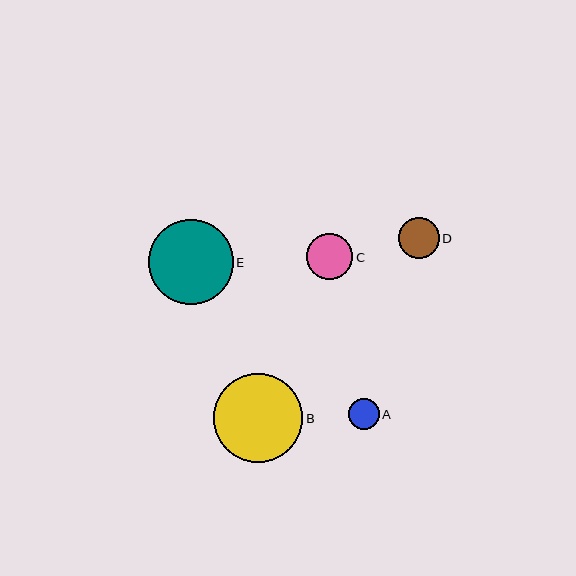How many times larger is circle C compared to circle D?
Circle C is approximately 1.1 times the size of circle D.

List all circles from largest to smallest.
From largest to smallest: B, E, C, D, A.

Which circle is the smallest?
Circle A is the smallest with a size of approximately 31 pixels.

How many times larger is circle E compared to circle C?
Circle E is approximately 1.8 times the size of circle C.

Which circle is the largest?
Circle B is the largest with a size of approximately 89 pixels.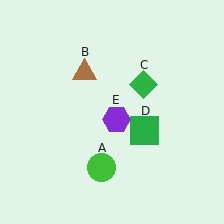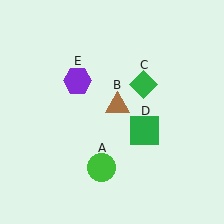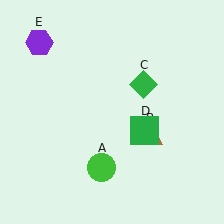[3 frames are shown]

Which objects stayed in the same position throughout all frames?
Green circle (object A) and green diamond (object C) and green square (object D) remained stationary.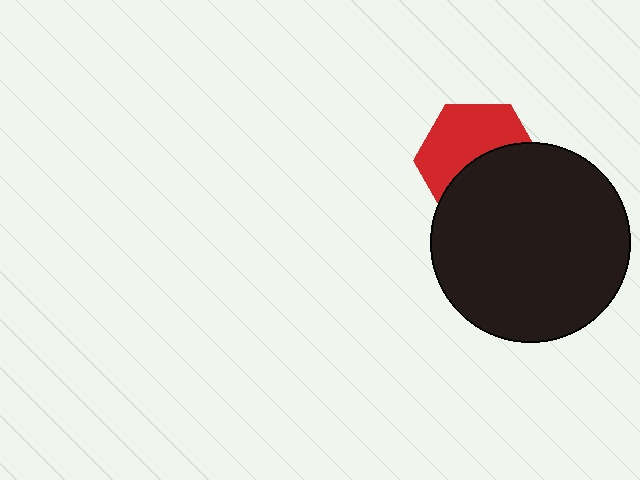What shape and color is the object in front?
The object in front is a black circle.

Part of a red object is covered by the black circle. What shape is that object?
It is a hexagon.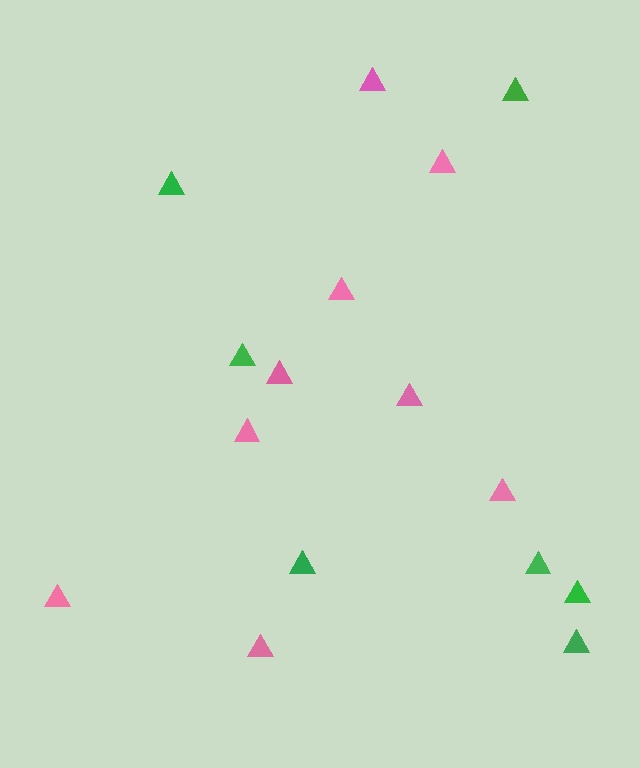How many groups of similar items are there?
There are 2 groups: one group of green triangles (7) and one group of pink triangles (9).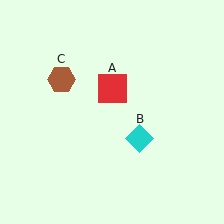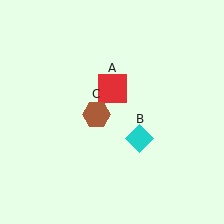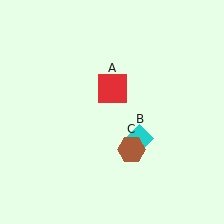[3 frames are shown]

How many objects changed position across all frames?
1 object changed position: brown hexagon (object C).